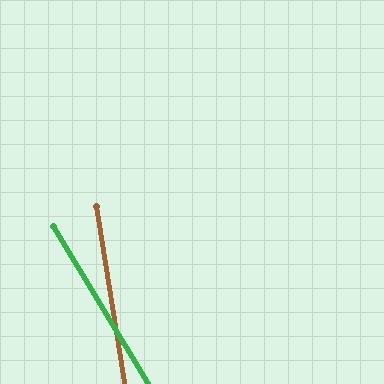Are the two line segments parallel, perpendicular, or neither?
Neither parallel nor perpendicular — they differ by about 22°.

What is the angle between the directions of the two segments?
Approximately 22 degrees.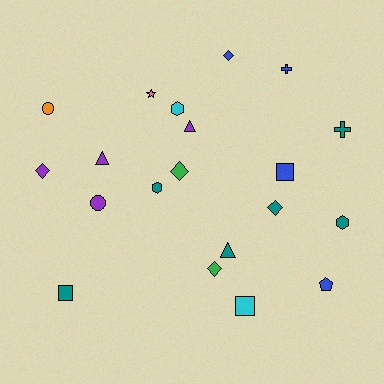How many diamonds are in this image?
There are 5 diamonds.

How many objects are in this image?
There are 20 objects.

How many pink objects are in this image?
There is 1 pink object.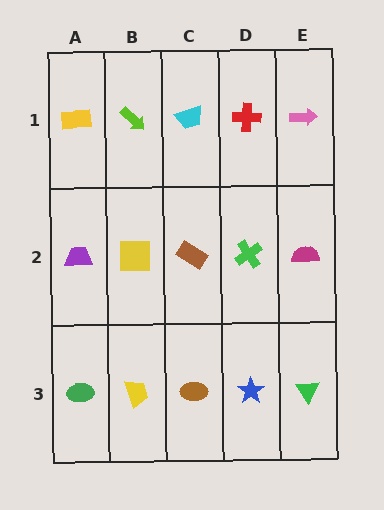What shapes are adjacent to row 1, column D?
A green cross (row 2, column D), a cyan trapezoid (row 1, column C), a pink arrow (row 1, column E).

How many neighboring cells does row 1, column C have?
3.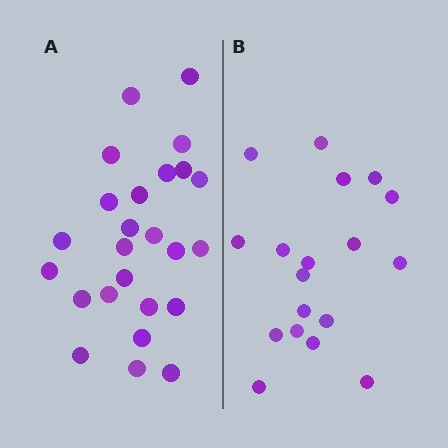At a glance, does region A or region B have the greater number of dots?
Region A (the left region) has more dots.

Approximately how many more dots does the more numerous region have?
Region A has roughly 8 or so more dots than region B.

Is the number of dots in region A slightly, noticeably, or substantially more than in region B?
Region A has noticeably more, but not dramatically so. The ratio is roughly 1.4 to 1.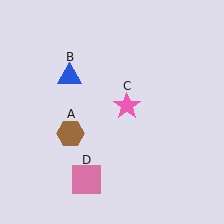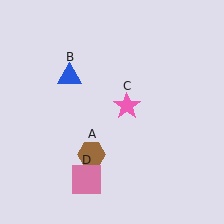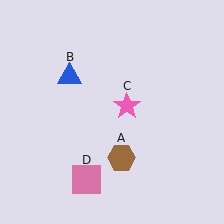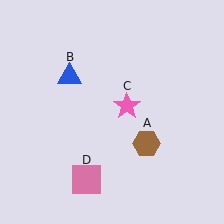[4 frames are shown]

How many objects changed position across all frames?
1 object changed position: brown hexagon (object A).